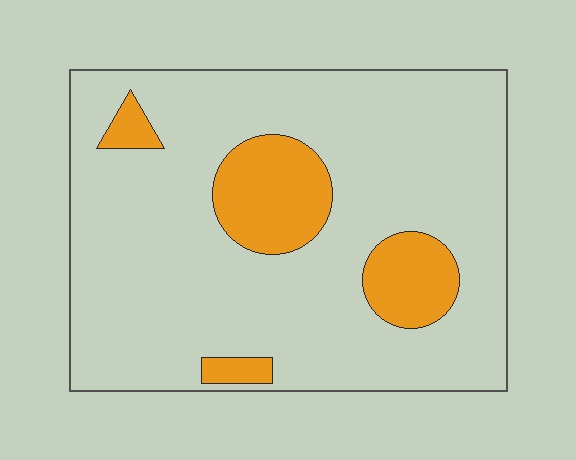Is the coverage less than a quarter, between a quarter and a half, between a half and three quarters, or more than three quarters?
Less than a quarter.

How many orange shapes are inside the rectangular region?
4.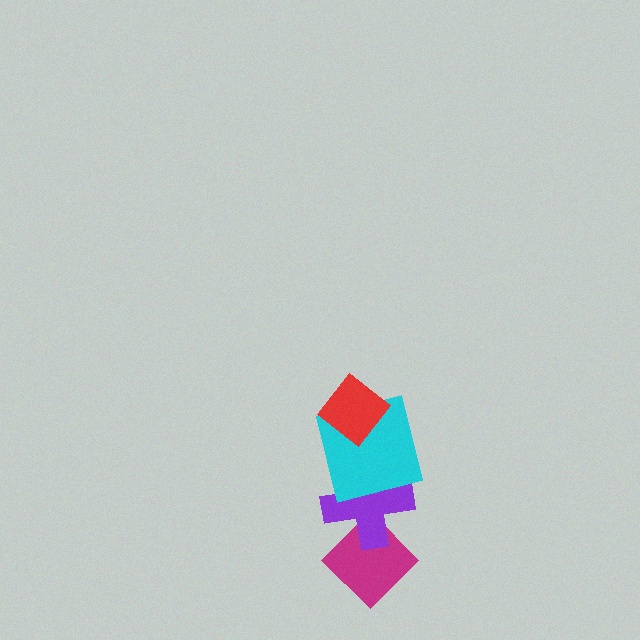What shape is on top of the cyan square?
The red diamond is on top of the cyan square.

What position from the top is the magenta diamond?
The magenta diamond is 4th from the top.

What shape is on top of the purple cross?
The cyan square is on top of the purple cross.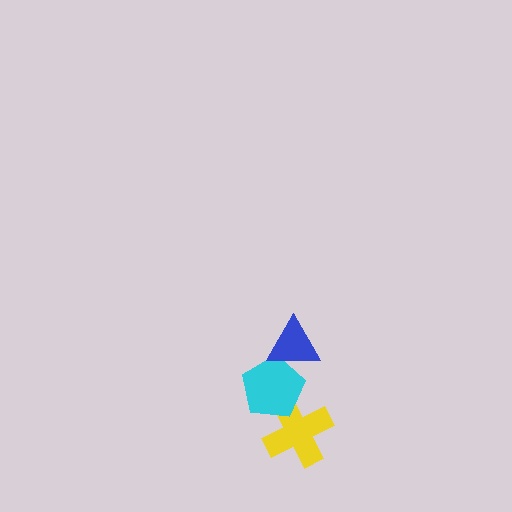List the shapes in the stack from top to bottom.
From top to bottom: the blue triangle, the cyan pentagon, the yellow cross.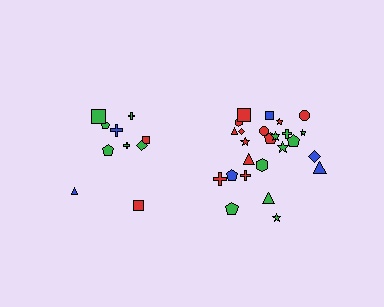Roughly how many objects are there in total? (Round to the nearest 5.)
Roughly 35 objects in total.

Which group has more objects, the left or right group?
The right group.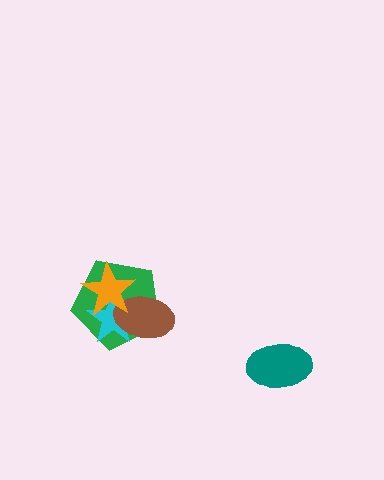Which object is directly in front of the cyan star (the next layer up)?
The brown ellipse is directly in front of the cyan star.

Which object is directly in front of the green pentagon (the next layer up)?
The cyan star is directly in front of the green pentagon.